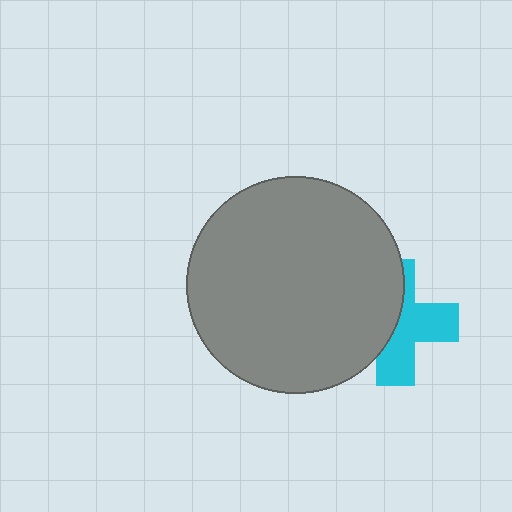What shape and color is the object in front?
The object in front is a gray circle.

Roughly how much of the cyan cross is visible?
About half of it is visible (roughly 53%).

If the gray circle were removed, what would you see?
You would see the complete cyan cross.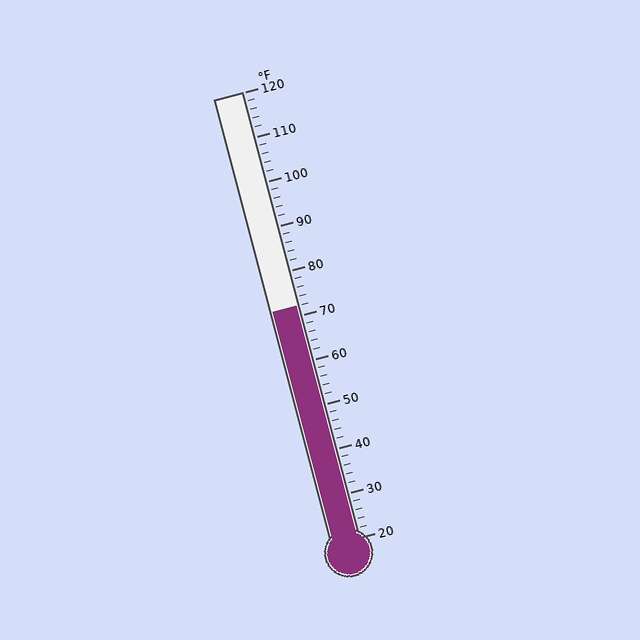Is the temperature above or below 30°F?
The temperature is above 30°F.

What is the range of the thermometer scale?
The thermometer scale ranges from 20°F to 120°F.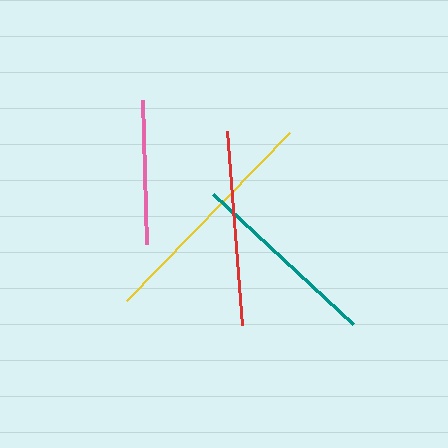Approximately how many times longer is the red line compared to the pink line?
The red line is approximately 1.4 times the length of the pink line.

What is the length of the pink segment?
The pink segment is approximately 144 pixels long.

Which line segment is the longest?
The yellow line is the longest at approximately 234 pixels.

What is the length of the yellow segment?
The yellow segment is approximately 234 pixels long.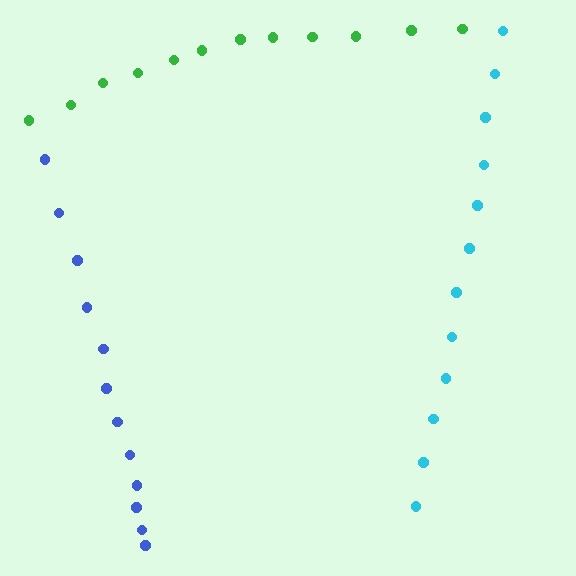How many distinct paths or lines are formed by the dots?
There are 3 distinct paths.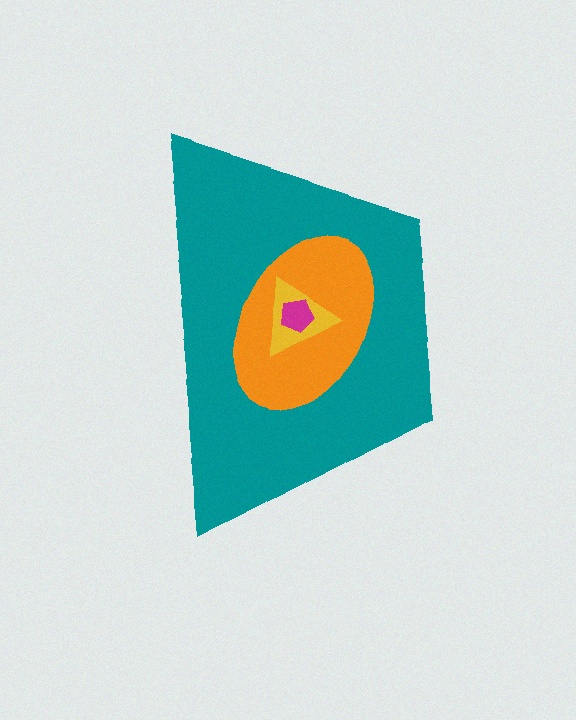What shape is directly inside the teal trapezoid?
The orange ellipse.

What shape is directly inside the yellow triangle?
The magenta pentagon.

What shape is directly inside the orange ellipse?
The yellow triangle.